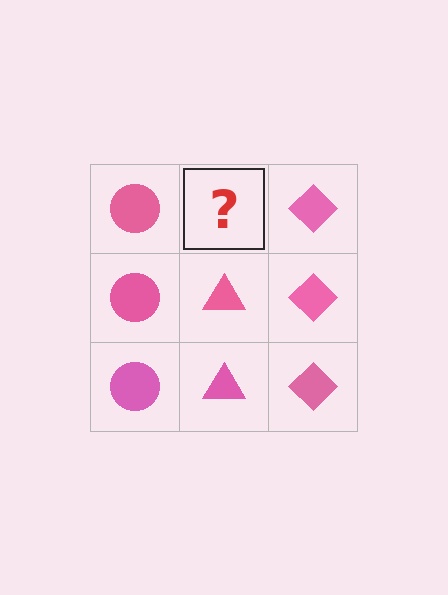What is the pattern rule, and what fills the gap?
The rule is that each column has a consistent shape. The gap should be filled with a pink triangle.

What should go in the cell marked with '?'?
The missing cell should contain a pink triangle.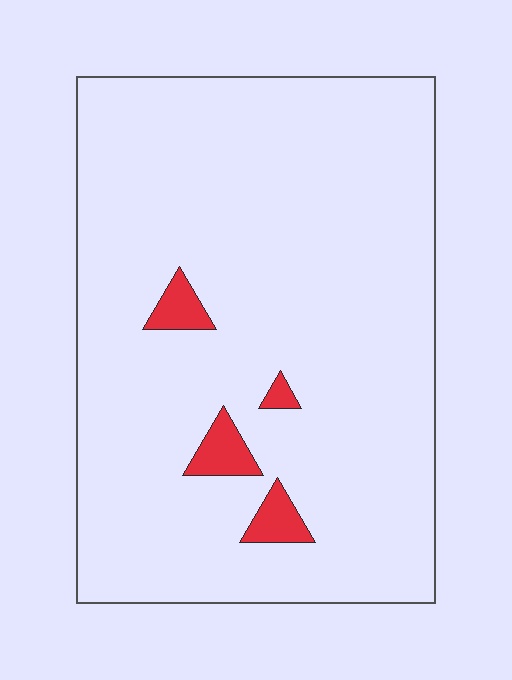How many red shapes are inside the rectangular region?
4.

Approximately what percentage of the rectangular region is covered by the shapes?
Approximately 5%.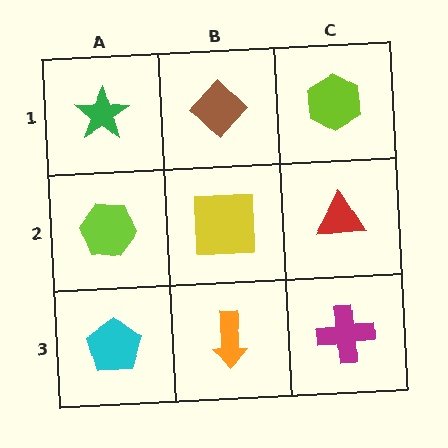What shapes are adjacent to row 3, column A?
A lime hexagon (row 2, column A), an orange arrow (row 3, column B).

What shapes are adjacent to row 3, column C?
A red triangle (row 2, column C), an orange arrow (row 3, column B).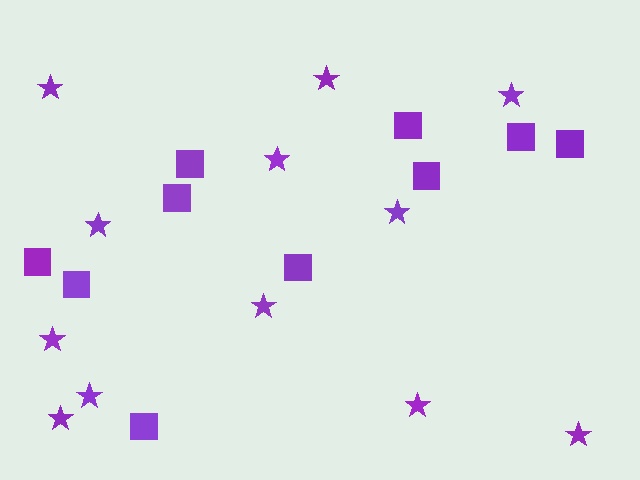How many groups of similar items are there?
There are 2 groups: one group of stars (12) and one group of squares (10).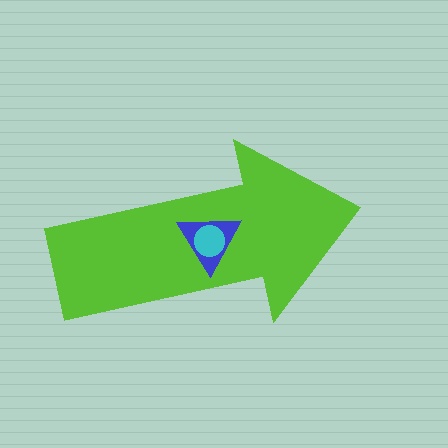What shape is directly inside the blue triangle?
The cyan circle.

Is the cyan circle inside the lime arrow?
Yes.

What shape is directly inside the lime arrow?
The blue triangle.